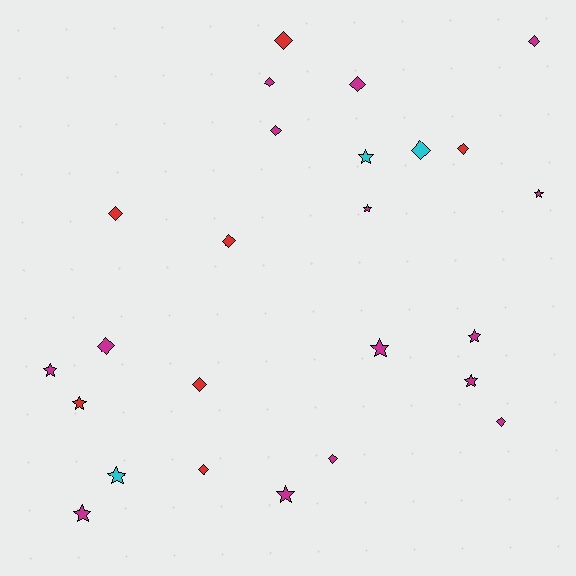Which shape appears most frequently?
Diamond, with 14 objects.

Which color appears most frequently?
Magenta, with 15 objects.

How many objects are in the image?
There are 25 objects.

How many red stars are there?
There is 1 red star.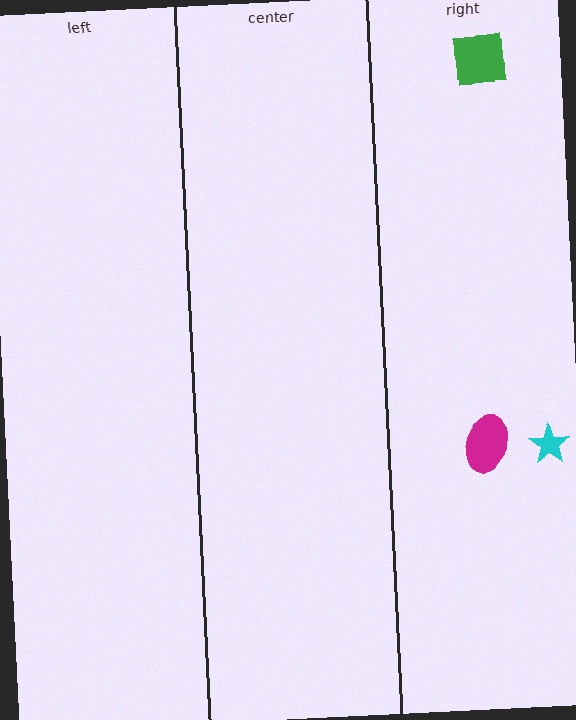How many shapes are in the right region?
3.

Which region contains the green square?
The right region.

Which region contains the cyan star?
The right region.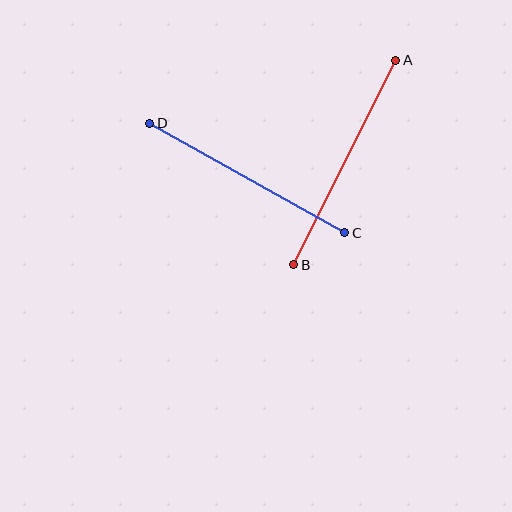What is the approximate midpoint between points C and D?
The midpoint is at approximately (247, 178) pixels.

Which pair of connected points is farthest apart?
Points A and B are farthest apart.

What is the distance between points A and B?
The distance is approximately 228 pixels.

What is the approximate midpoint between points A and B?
The midpoint is at approximately (345, 163) pixels.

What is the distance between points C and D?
The distance is approximately 224 pixels.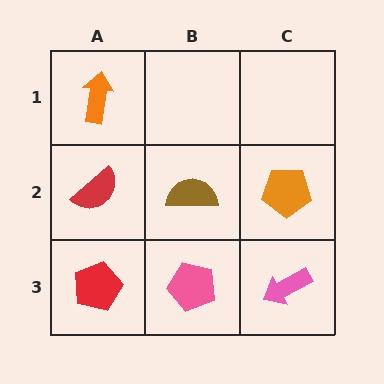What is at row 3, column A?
A red pentagon.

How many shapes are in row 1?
1 shape.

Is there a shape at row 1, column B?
No, that cell is empty.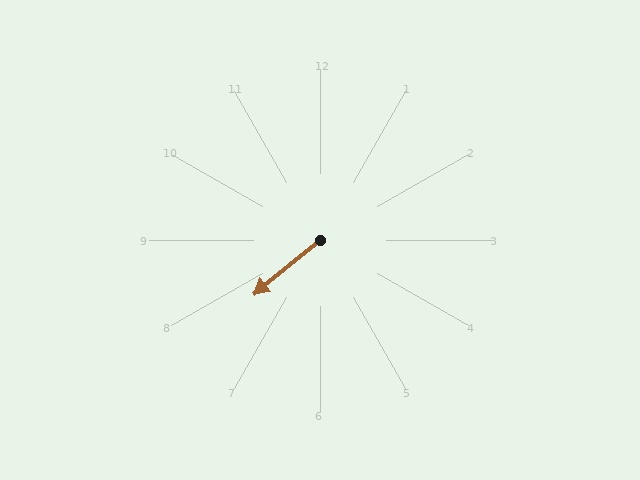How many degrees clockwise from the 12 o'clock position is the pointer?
Approximately 231 degrees.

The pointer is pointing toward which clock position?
Roughly 8 o'clock.